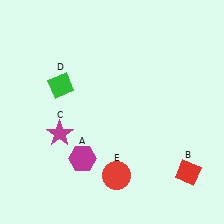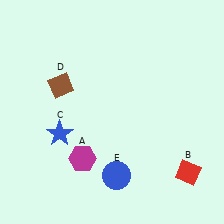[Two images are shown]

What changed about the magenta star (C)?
In Image 1, C is magenta. In Image 2, it changed to blue.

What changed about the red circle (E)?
In Image 1, E is red. In Image 2, it changed to blue.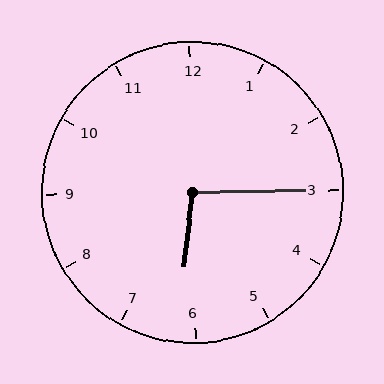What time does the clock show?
6:15.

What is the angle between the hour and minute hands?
Approximately 98 degrees.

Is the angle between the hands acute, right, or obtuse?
It is obtuse.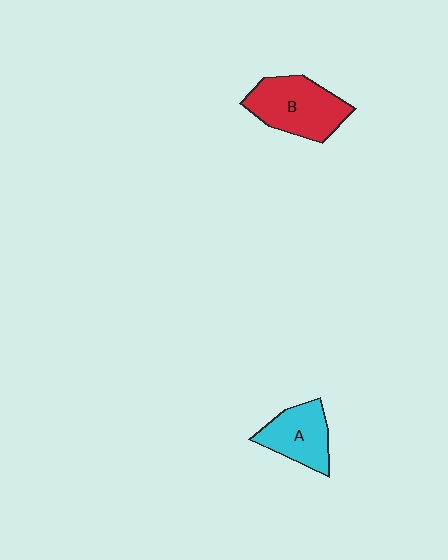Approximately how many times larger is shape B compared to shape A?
Approximately 1.4 times.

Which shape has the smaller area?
Shape A (cyan).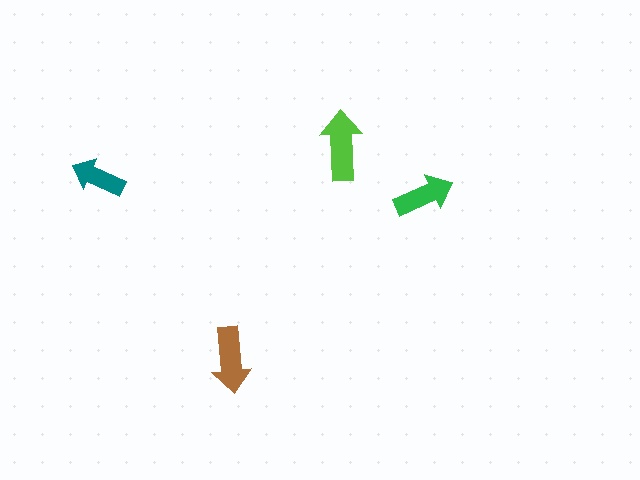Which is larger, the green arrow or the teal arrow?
The green one.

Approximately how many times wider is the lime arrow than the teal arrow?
About 1.5 times wider.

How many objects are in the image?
There are 4 objects in the image.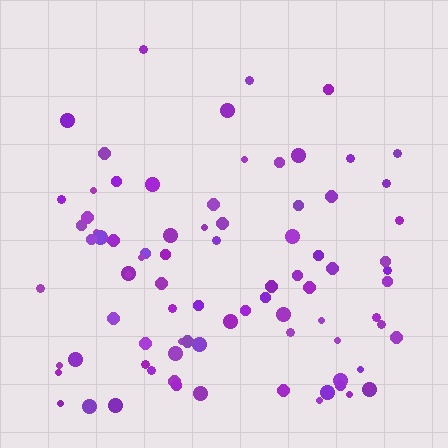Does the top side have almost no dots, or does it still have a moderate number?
Still a moderate number, just noticeably fewer than the bottom.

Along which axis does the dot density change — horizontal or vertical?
Vertical.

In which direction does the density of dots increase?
From top to bottom, with the bottom side densest.